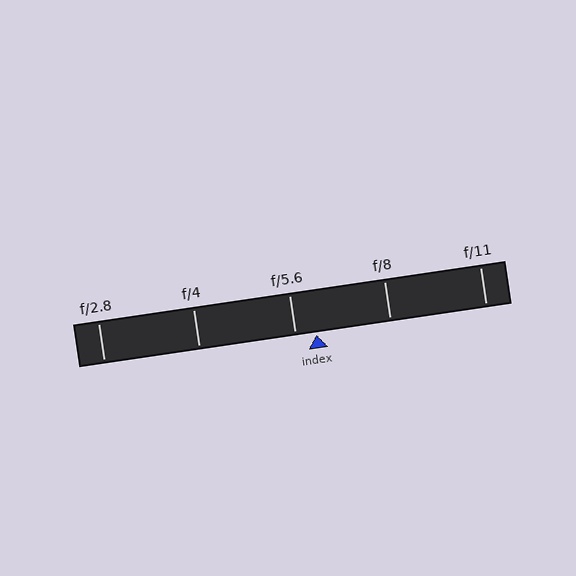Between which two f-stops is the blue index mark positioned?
The index mark is between f/5.6 and f/8.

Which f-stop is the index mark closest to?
The index mark is closest to f/5.6.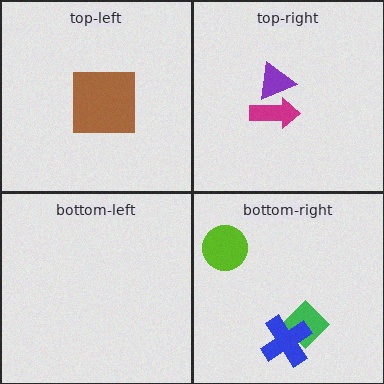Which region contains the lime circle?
The bottom-right region.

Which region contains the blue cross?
The bottom-right region.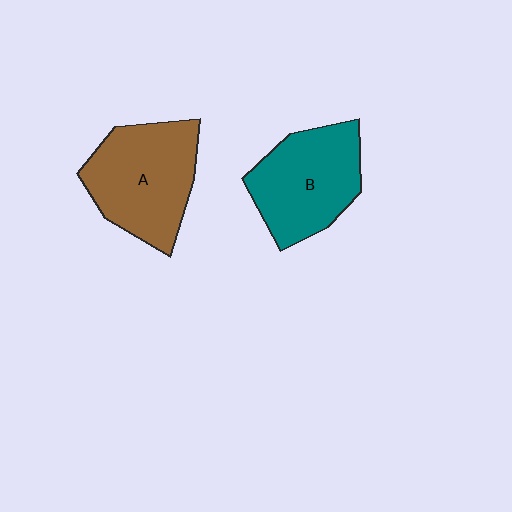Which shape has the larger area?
Shape A (brown).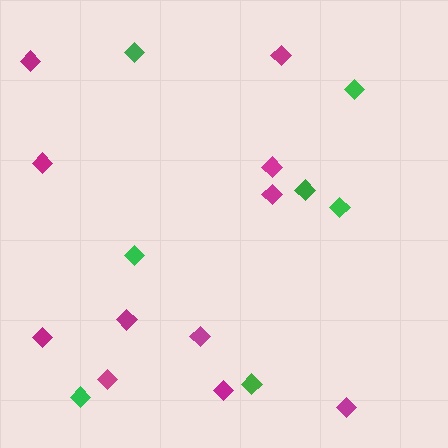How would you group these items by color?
There are 2 groups: one group of magenta diamonds (11) and one group of green diamonds (7).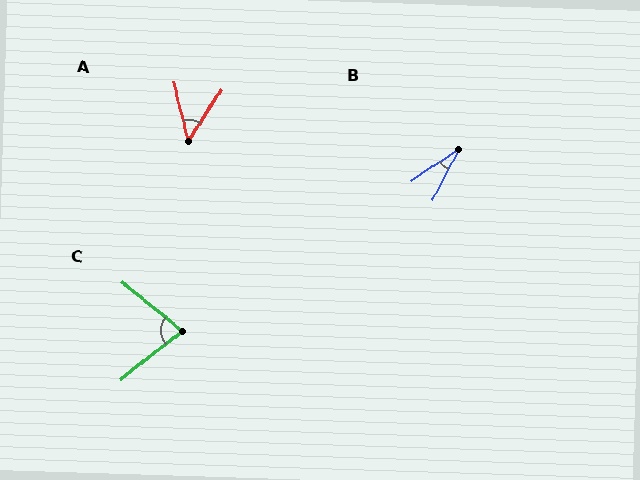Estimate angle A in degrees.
Approximately 47 degrees.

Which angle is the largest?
C, at approximately 77 degrees.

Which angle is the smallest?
B, at approximately 29 degrees.